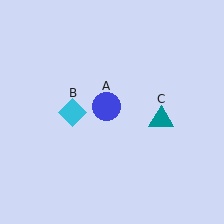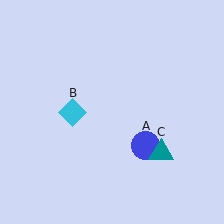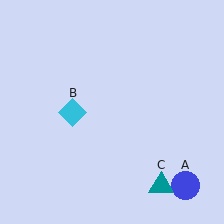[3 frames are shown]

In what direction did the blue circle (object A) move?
The blue circle (object A) moved down and to the right.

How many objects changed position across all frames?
2 objects changed position: blue circle (object A), teal triangle (object C).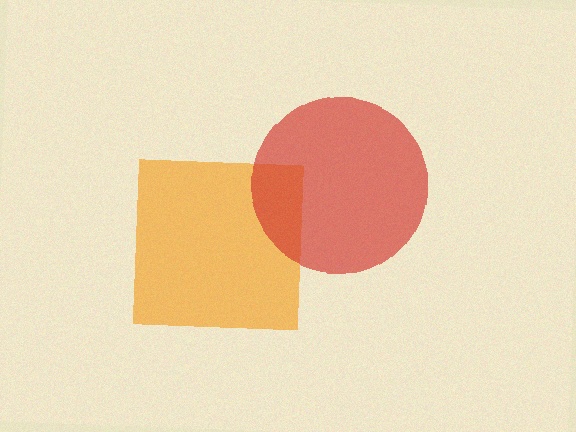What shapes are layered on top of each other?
The layered shapes are: an orange square, a red circle.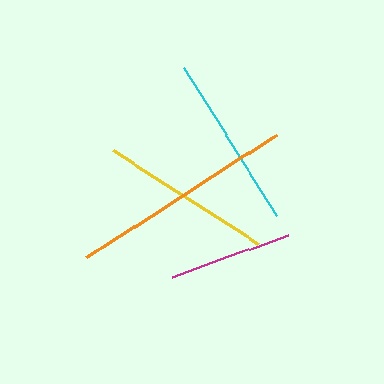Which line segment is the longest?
The orange line is the longest at approximately 226 pixels.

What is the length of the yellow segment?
The yellow segment is approximately 172 pixels long.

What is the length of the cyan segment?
The cyan segment is approximately 175 pixels long.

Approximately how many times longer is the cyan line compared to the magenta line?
The cyan line is approximately 1.4 times the length of the magenta line.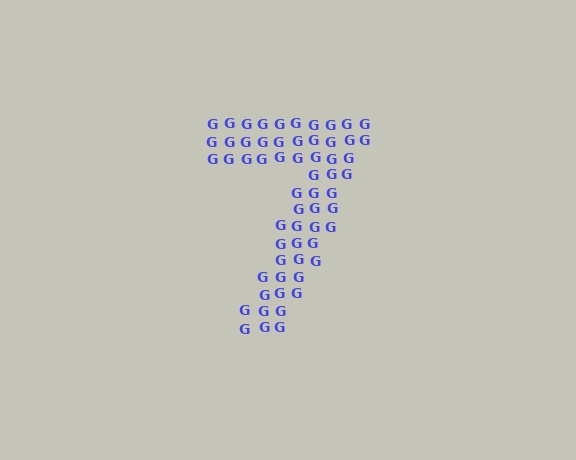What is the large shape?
The large shape is the digit 7.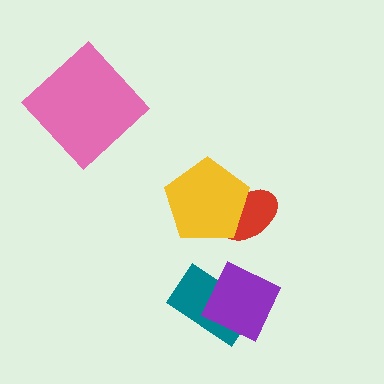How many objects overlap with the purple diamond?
1 object overlaps with the purple diamond.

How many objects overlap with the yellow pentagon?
1 object overlaps with the yellow pentagon.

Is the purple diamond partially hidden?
No, no other shape covers it.